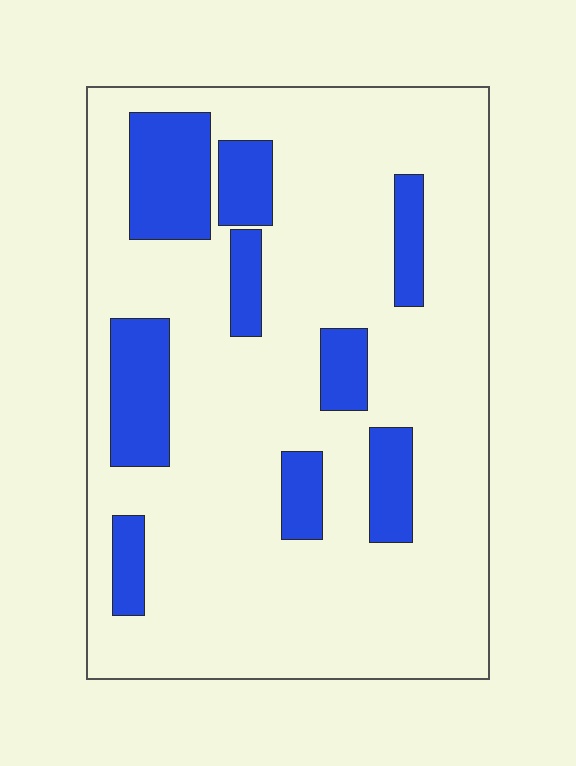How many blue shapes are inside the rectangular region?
9.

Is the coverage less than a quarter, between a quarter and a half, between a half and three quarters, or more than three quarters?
Less than a quarter.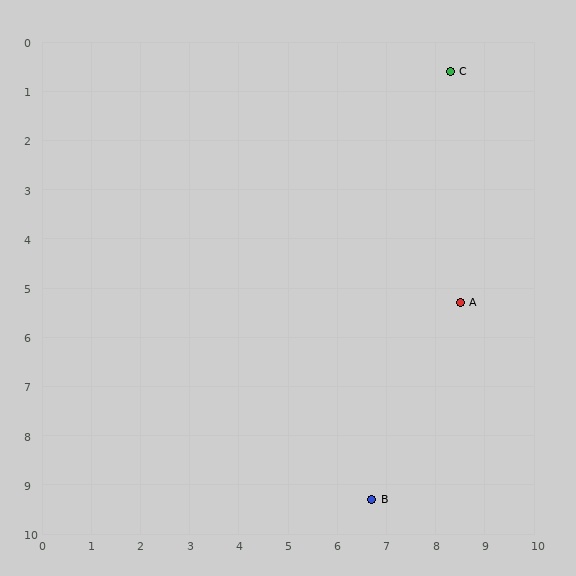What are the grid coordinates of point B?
Point B is at approximately (6.7, 9.3).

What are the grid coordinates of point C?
Point C is at approximately (8.3, 0.6).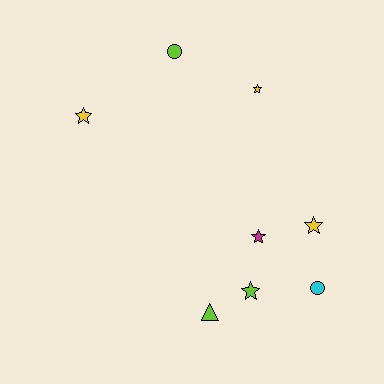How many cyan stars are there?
There are no cyan stars.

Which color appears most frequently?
Lime, with 3 objects.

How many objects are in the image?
There are 8 objects.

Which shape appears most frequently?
Star, with 5 objects.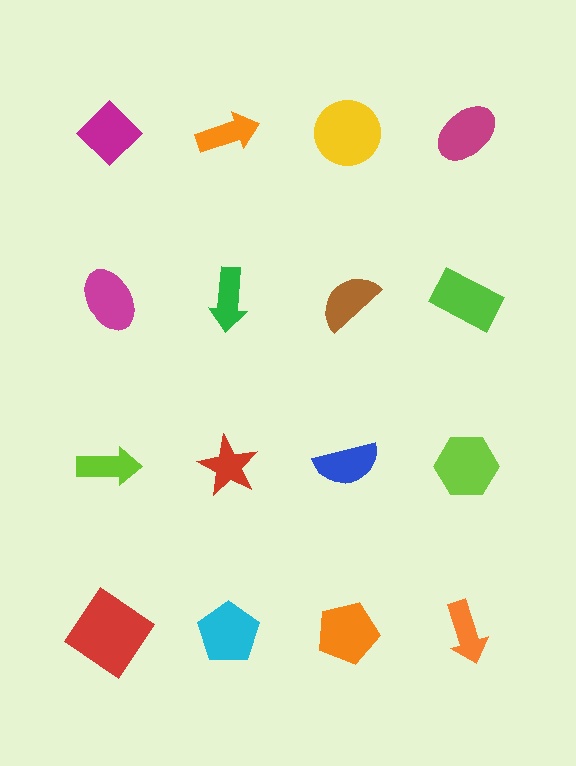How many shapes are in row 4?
4 shapes.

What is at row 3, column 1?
A lime arrow.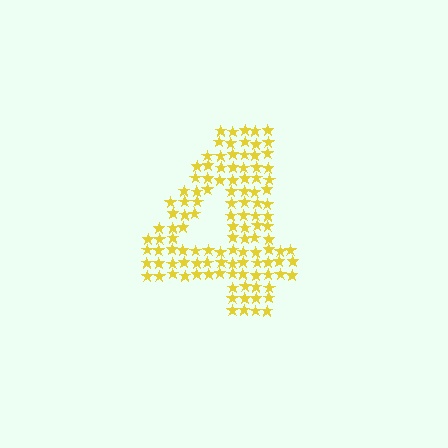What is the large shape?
The large shape is the digit 4.